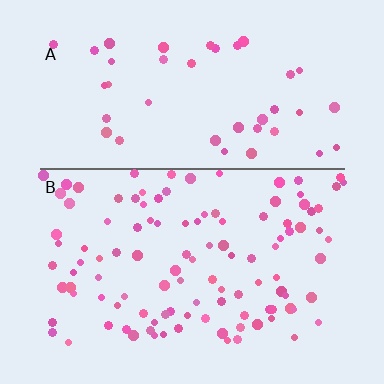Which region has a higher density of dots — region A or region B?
B (the bottom).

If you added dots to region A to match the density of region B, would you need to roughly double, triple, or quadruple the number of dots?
Approximately double.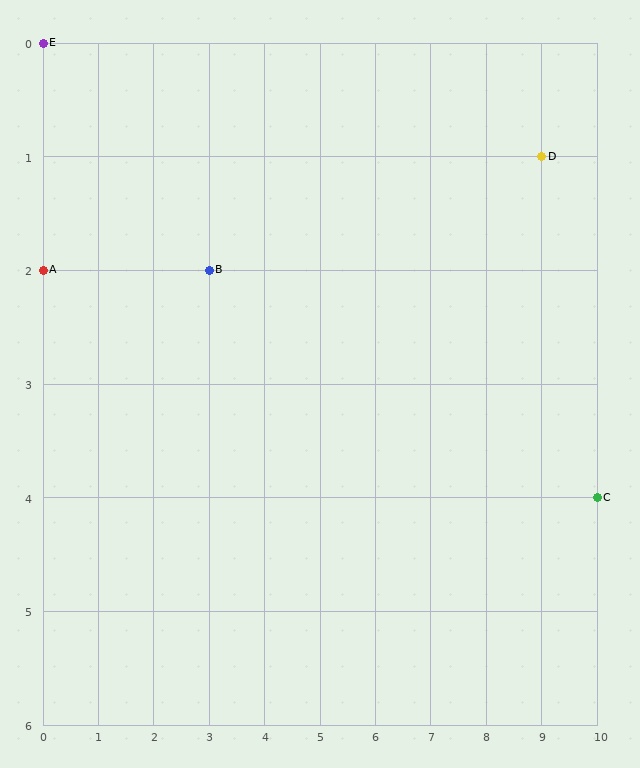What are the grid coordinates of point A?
Point A is at grid coordinates (0, 2).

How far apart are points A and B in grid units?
Points A and B are 3 columns apart.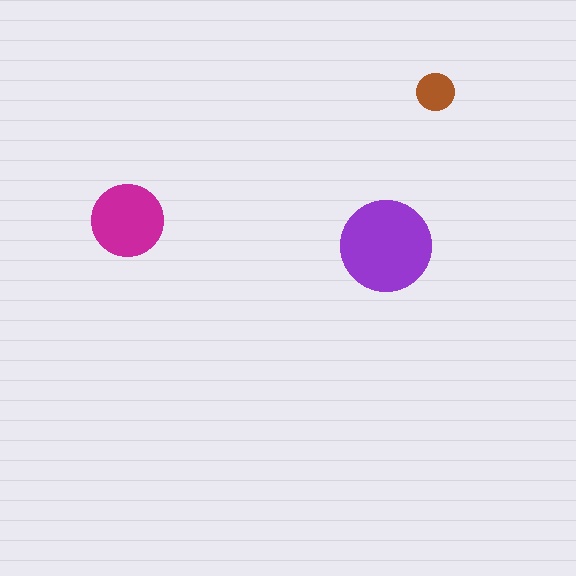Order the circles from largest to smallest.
the purple one, the magenta one, the brown one.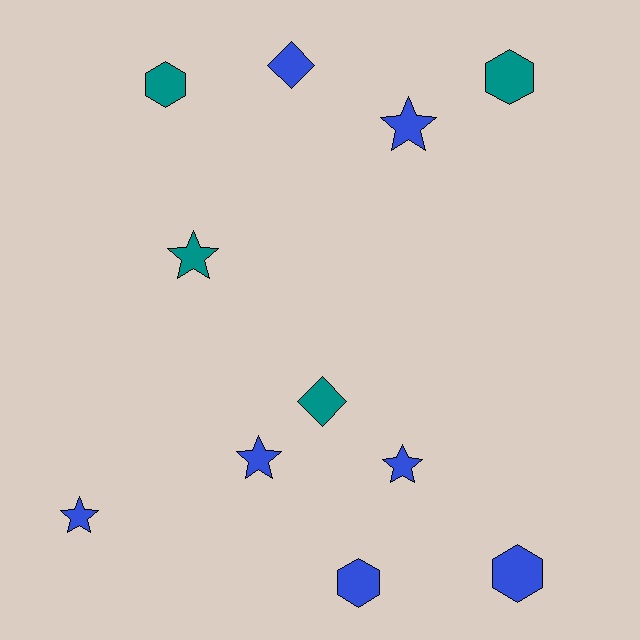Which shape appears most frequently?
Star, with 5 objects.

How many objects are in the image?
There are 11 objects.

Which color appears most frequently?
Blue, with 7 objects.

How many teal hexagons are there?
There are 2 teal hexagons.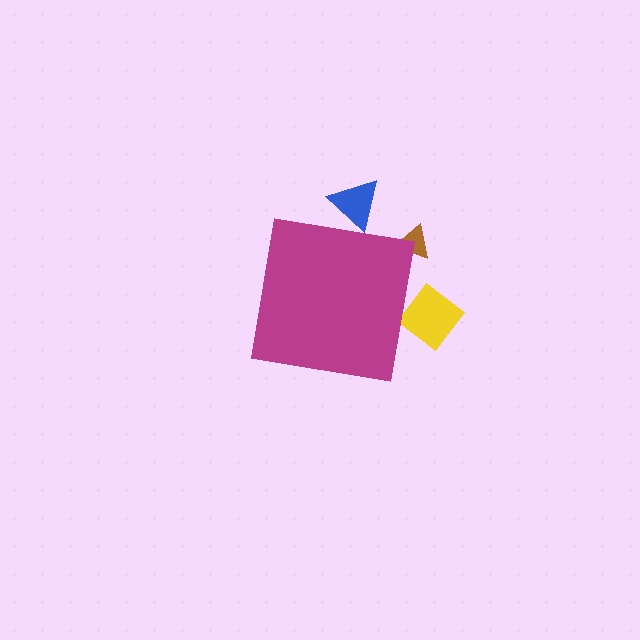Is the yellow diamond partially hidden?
Yes, the yellow diamond is partially hidden behind the magenta square.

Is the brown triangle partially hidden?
Yes, the brown triangle is partially hidden behind the magenta square.